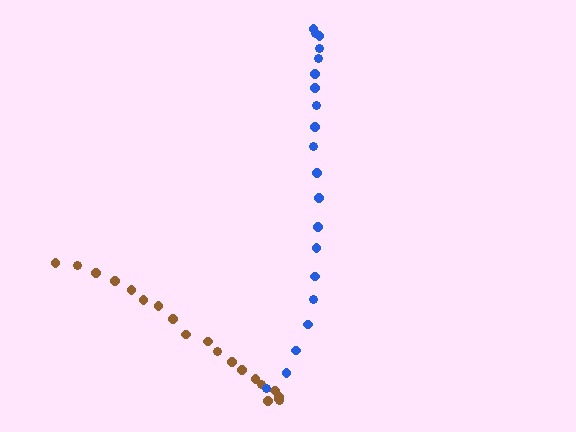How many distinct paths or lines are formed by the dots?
There are 2 distinct paths.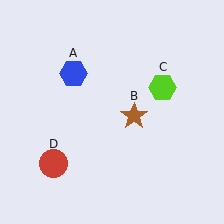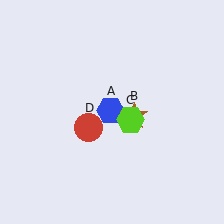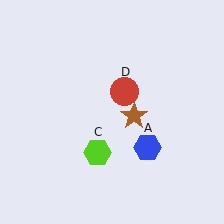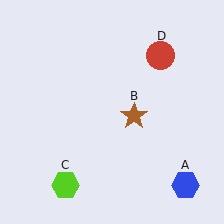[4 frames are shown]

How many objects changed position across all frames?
3 objects changed position: blue hexagon (object A), lime hexagon (object C), red circle (object D).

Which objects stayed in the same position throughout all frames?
Brown star (object B) remained stationary.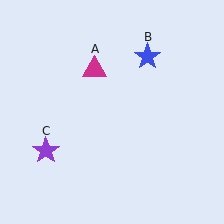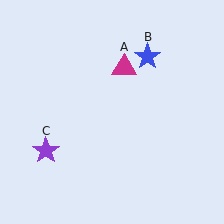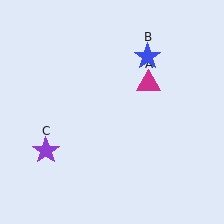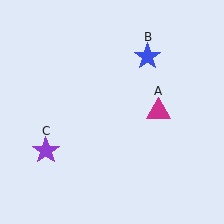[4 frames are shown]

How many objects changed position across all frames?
1 object changed position: magenta triangle (object A).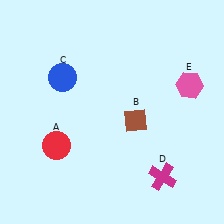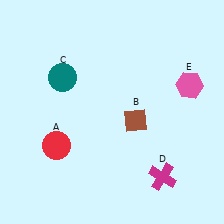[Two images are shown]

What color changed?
The circle (C) changed from blue in Image 1 to teal in Image 2.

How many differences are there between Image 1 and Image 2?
There is 1 difference between the two images.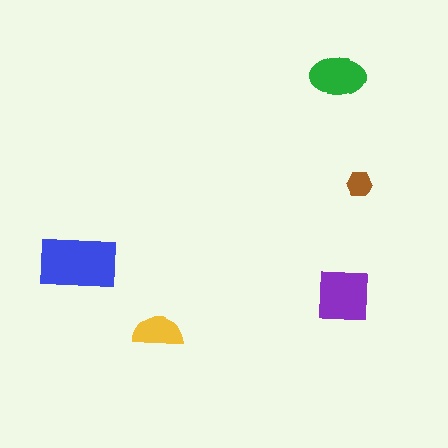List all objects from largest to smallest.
The blue rectangle, the purple square, the green ellipse, the yellow semicircle, the brown hexagon.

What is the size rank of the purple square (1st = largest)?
2nd.